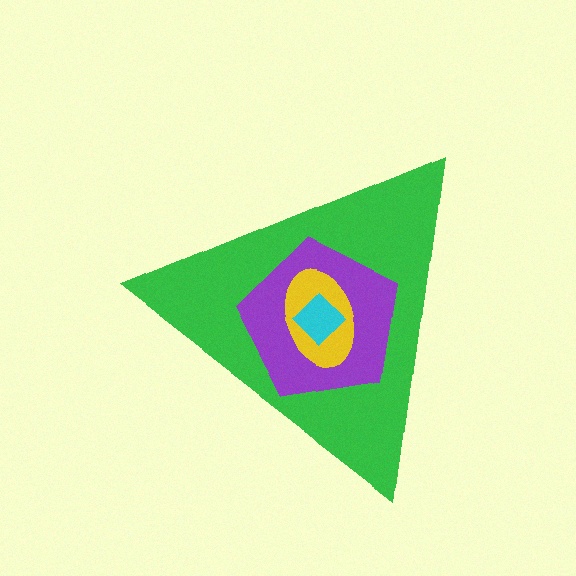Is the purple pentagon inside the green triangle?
Yes.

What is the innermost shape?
The cyan diamond.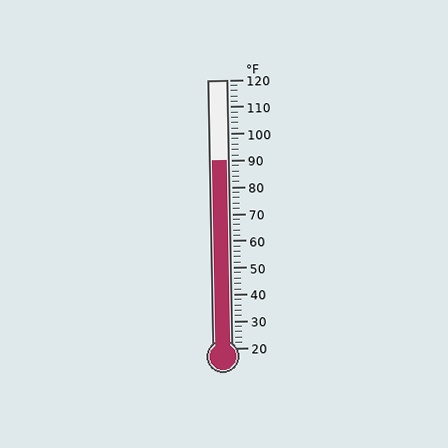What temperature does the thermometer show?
The thermometer shows approximately 90°F.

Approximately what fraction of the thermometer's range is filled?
The thermometer is filled to approximately 70% of its range.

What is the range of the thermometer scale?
The thermometer scale ranges from 20°F to 120°F.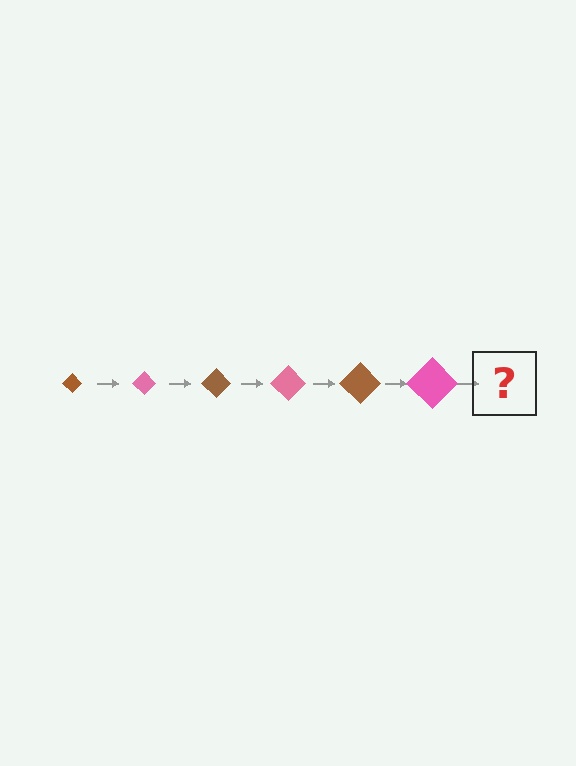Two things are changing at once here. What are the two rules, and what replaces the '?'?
The two rules are that the diamond grows larger each step and the color cycles through brown and pink. The '?' should be a brown diamond, larger than the previous one.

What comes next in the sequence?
The next element should be a brown diamond, larger than the previous one.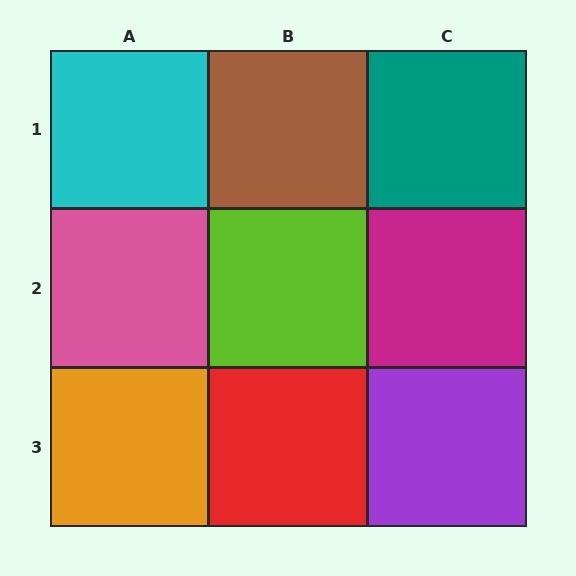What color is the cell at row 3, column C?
Purple.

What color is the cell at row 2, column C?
Magenta.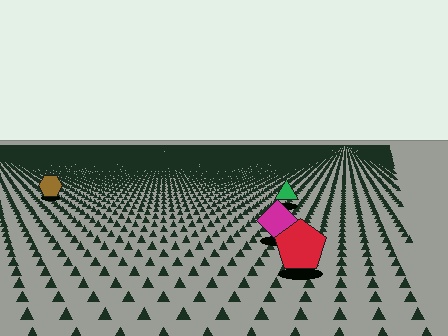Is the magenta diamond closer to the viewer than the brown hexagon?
Yes. The magenta diamond is closer — you can tell from the texture gradient: the ground texture is coarser near it.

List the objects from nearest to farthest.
From nearest to farthest: the red pentagon, the magenta diamond, the green triangle, the brown hexagon.